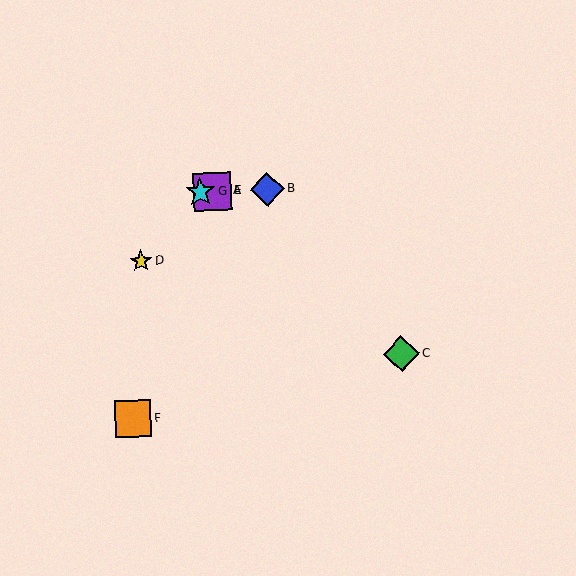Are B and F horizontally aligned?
No, B is at y≈189 and F is at y≈419.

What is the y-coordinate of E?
Object E is at y≈192.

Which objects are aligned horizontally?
Objects A, B, E, G are aligned horizontally.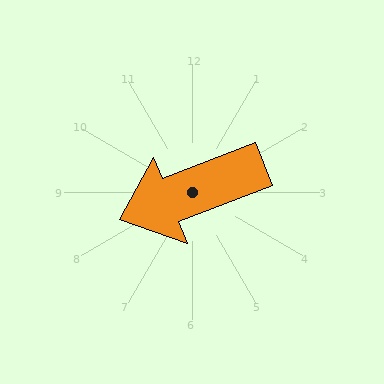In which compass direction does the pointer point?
West.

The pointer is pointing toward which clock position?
Roughly 8 o'clock.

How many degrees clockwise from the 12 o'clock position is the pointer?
Approximately 249 degrees.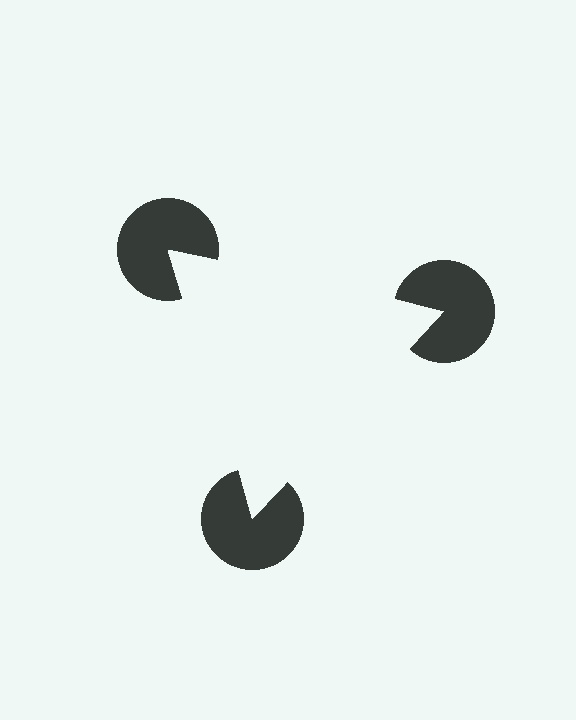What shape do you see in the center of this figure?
An illusory triangle — its edges are inferred from the aligned wedge cuts in the pac-man discs, not physically drawn.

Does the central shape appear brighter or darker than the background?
It typically appears slightly brighter than the background, even though no actual brightness change is drawn.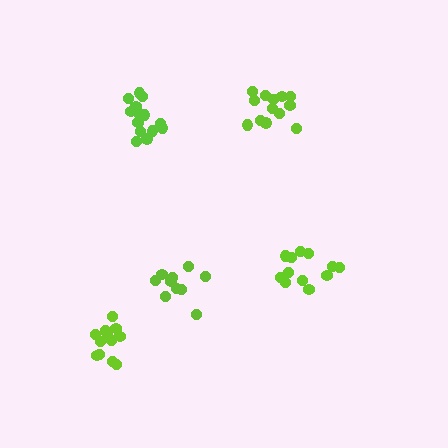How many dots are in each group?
Group 1: 12 dots, Group 2: 10 dots, Group 3: 14 dots, Group 4: 12 dots, Group 5: 13 dots (61 total).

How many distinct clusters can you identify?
There are 5 distinct clusters.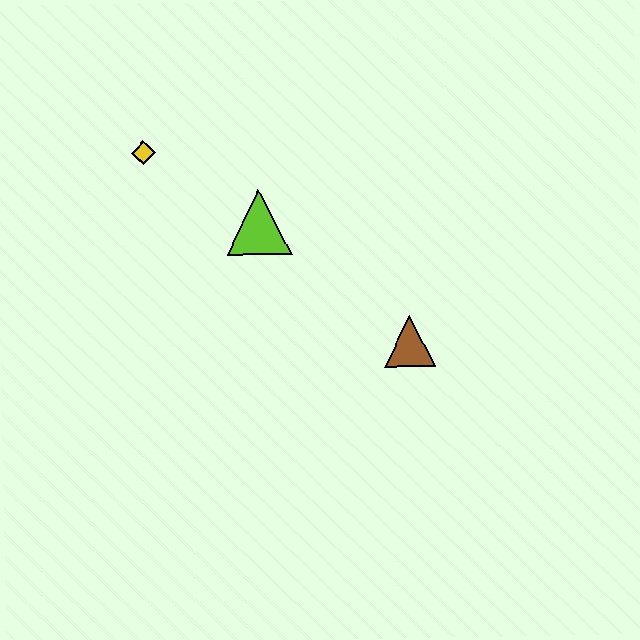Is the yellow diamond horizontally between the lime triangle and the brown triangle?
No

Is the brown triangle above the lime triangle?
No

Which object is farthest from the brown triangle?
The yellow diamond is farthest from the brown triangle.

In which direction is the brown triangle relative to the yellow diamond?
The brown triangle is to the right of the yellow diamond.